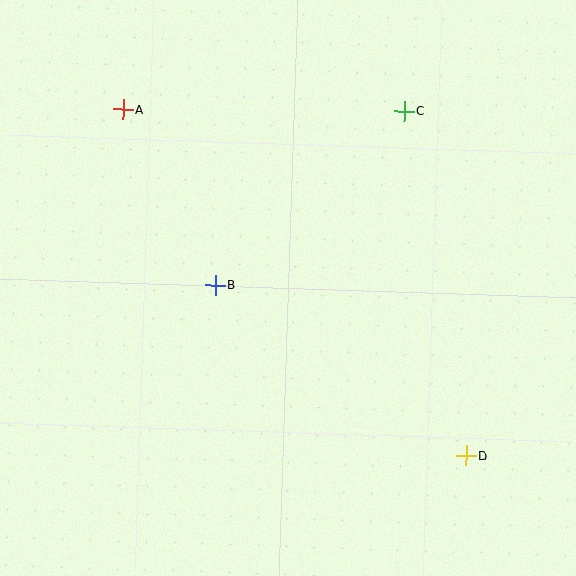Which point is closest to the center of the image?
Point B at (215, 285) is closest to the center.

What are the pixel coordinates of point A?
Point A is at (123, 109).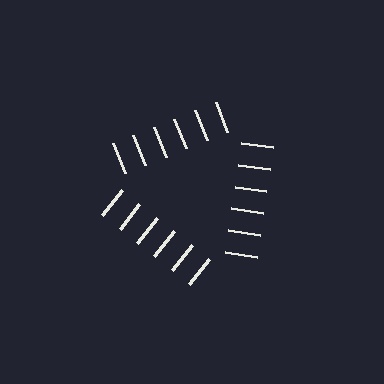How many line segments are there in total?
18 — 6 along each of the 3 edges.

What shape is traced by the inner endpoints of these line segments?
An illusory triangle — the line segments terminate on its edges but no continuous stroke is drawn.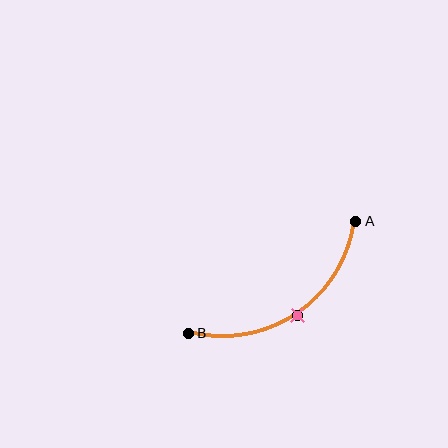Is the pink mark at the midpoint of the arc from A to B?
Yes. The pink mark lies on the arc at equal arc-length from both A and B — it is the arc midpoint.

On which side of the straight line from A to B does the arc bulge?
The arc bulges below and to the right of the straight line connecting A and B.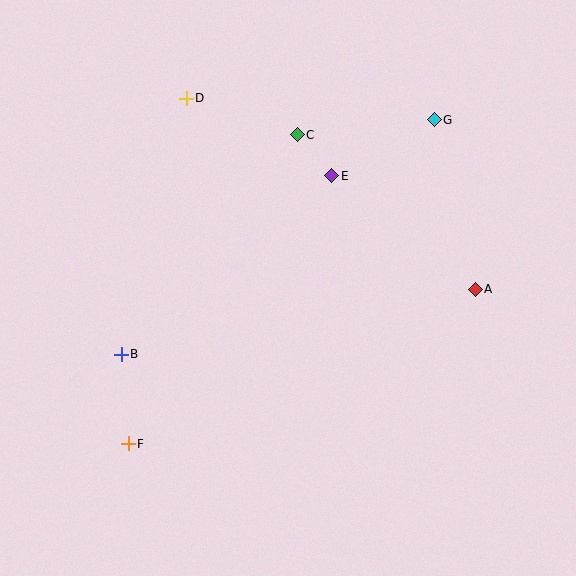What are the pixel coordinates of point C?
Point C is at (297, 135).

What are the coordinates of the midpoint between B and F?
The midpoint between B and F is at (125, 399).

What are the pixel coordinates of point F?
Point F is at (128, 444).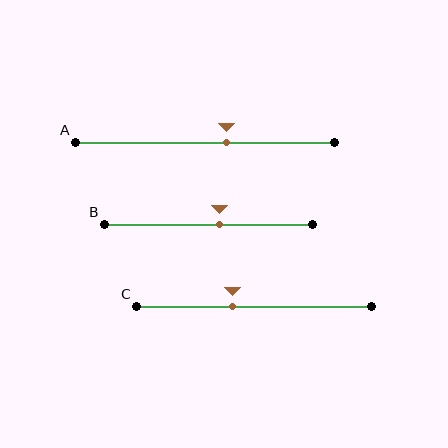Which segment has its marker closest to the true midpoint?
Segment B has its marker closest to the true midpoint.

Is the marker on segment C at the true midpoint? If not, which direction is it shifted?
No, the marker on segment C is shifted to the left by about 9% of the segment length.